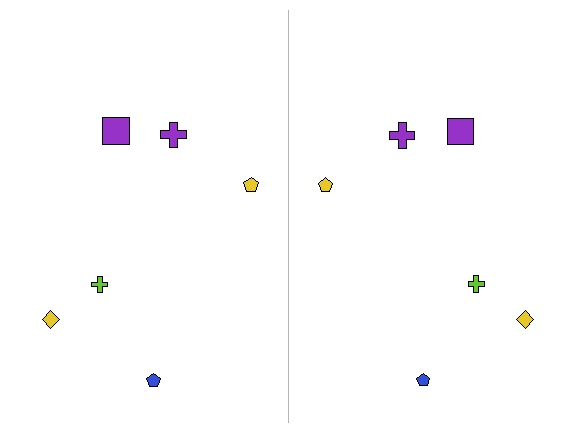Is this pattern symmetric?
Yes, this pattern has bilateral (reflection) symmetry.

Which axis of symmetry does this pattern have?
The pattern has a vertical axis of symmetry running through the center of the image.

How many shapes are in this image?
There are 12 shapes in this image.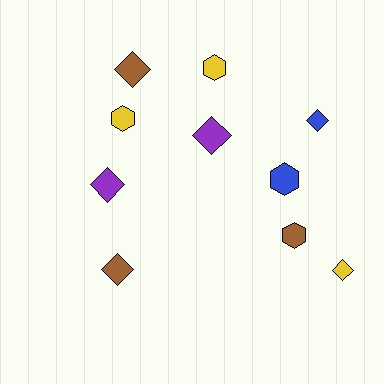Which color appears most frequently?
Yellow, with 3 objects.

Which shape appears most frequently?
Diamond, with 6 objects.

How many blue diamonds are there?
There is 1 blue diamond.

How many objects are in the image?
There are 10 objects.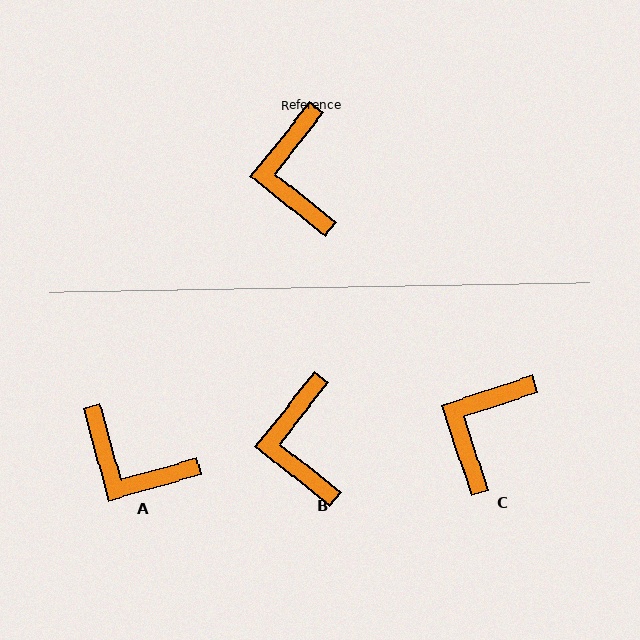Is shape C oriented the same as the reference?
No, it is off by about 33 degrees.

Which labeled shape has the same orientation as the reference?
B.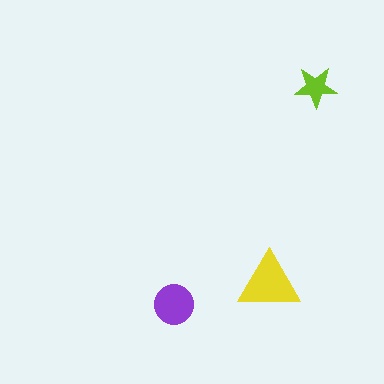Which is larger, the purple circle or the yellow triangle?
The yellow triangle.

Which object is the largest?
The yellow triangle.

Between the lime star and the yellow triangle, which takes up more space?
The yellow triangle.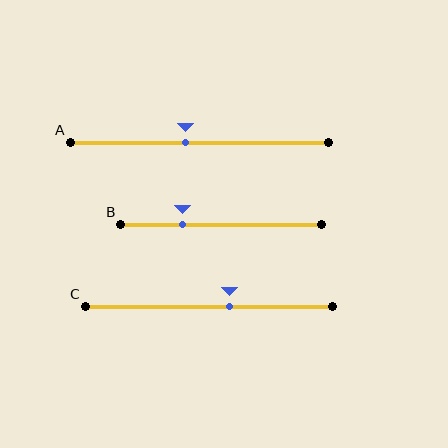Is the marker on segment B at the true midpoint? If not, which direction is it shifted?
No, the marker on segment B is shifted to the left by about 19% of the segment length.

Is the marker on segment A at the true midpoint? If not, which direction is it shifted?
No, the marker on segment A is shifted to the left by about 6% of the segment length.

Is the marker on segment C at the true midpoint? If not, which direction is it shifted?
No, the marker on segment C is shifted to the right by about 8% of the segment length.